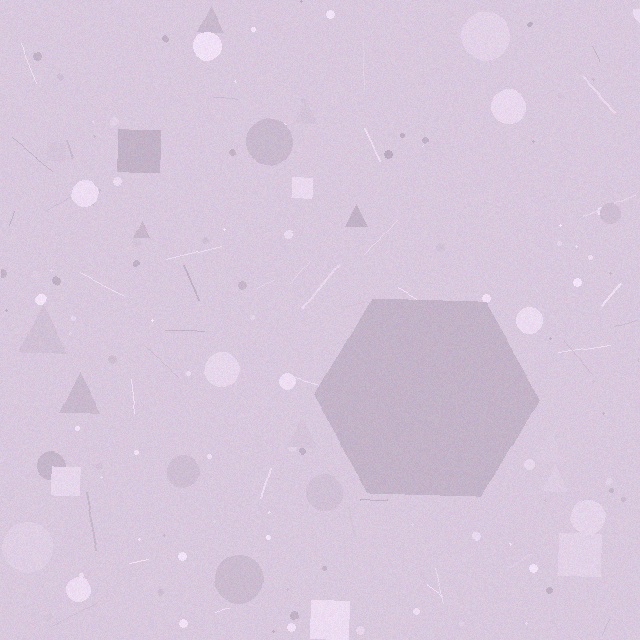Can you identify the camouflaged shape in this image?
The camouflaged shape is a hexagon.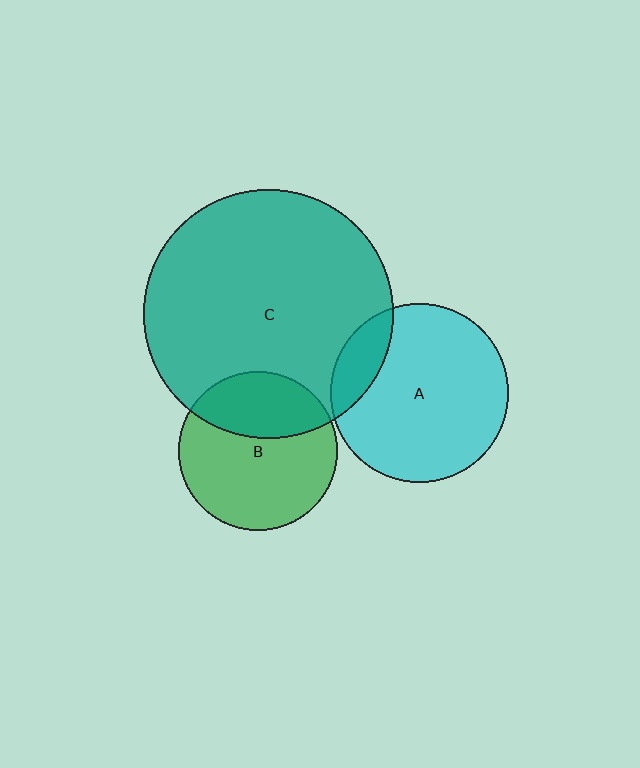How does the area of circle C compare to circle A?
Approximately 2.0 times.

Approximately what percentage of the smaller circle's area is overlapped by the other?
Approximately 15%.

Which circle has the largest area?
Circle C (teal).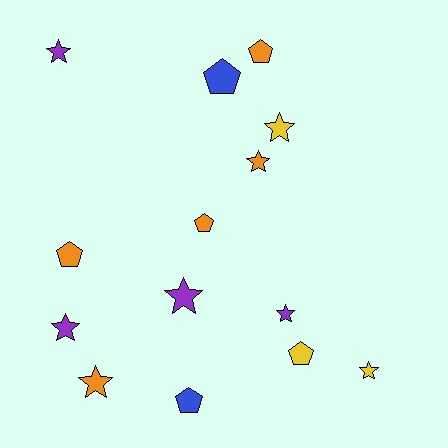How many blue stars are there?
There are no blue stars.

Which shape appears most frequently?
Star, with 8 objects.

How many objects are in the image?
There are 14 objects.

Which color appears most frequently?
Orange, with 5 objects.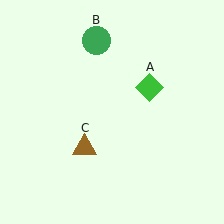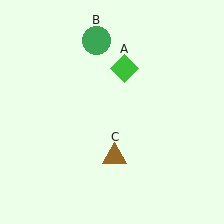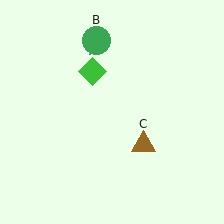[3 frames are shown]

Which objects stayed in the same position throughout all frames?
Green circle (object B) remained stationary.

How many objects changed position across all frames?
2 objects changed position: green diamond (object A), brown triangle (object C).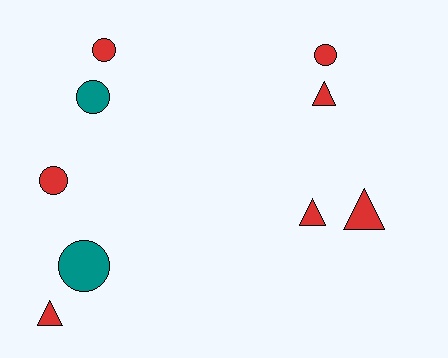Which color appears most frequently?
Red, with 7 objects.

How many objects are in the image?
There are 9 objects.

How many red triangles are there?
There are 4 red triangles.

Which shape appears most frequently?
Circle, with 5 objects.